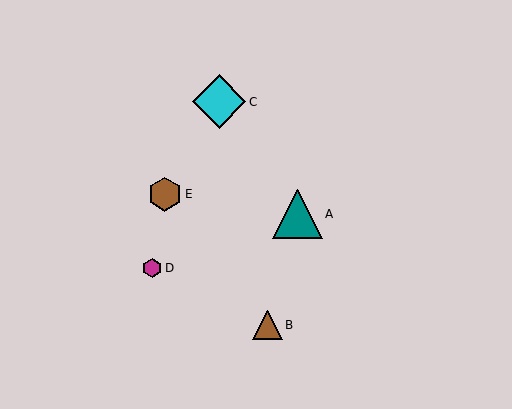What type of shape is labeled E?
Shape E is a brown hexagon.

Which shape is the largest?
The cyan diamond (labeled C) is the largest.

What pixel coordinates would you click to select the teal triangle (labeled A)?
Click at (297, 214) to select the teal triangle A.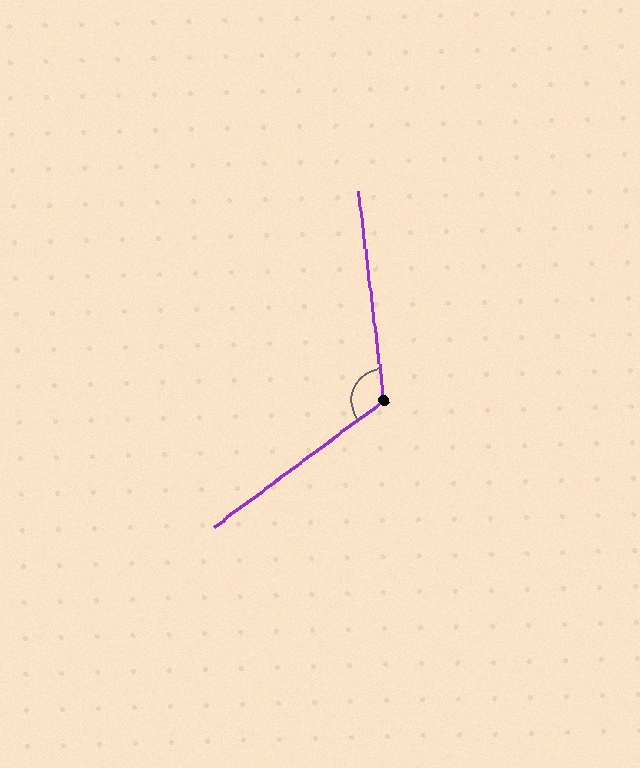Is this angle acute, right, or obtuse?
It is obtuse.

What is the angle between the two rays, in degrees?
Approximately 120 degrees.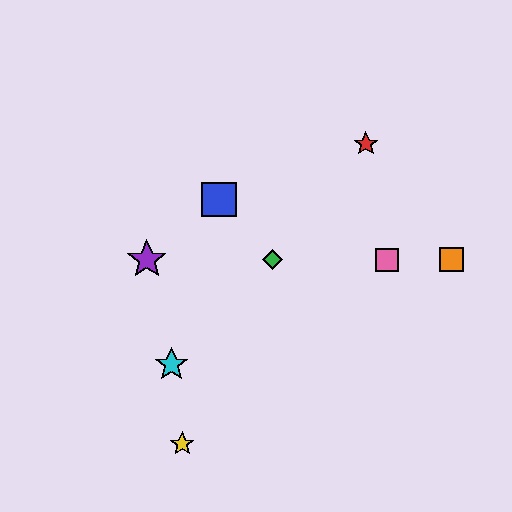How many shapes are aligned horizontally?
4 shapes (the green diamond, the purple star, the orange square, the pink square) are aligned horizontally.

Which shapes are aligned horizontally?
The green diamond, the purple star, the orange square, the pink square are aligned horizontally.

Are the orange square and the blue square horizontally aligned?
No, the orange square is at y≈260 and the blue square is at y≈200.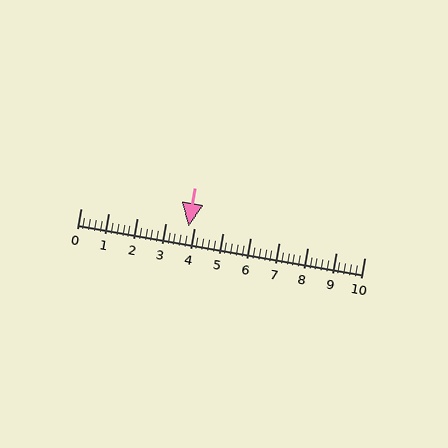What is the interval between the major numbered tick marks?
The major tick marks are spaced 1 units apart.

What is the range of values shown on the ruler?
The ruler shows values from 0 to 10.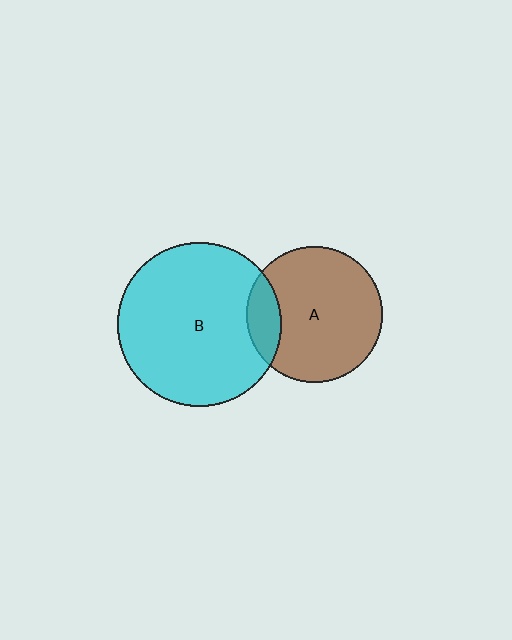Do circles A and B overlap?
Yes.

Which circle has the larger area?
Circle B (cyan).